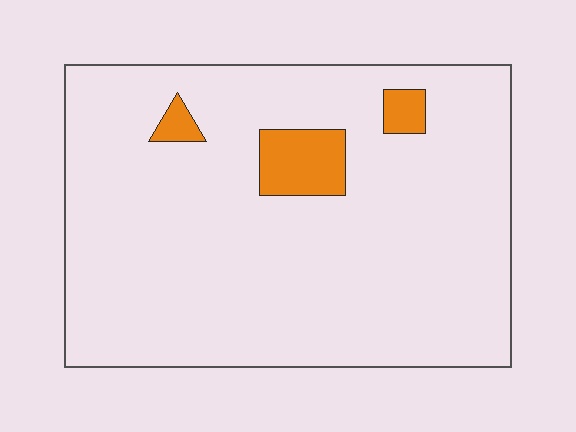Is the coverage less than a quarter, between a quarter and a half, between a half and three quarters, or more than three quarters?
Less than a quarter.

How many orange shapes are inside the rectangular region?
3.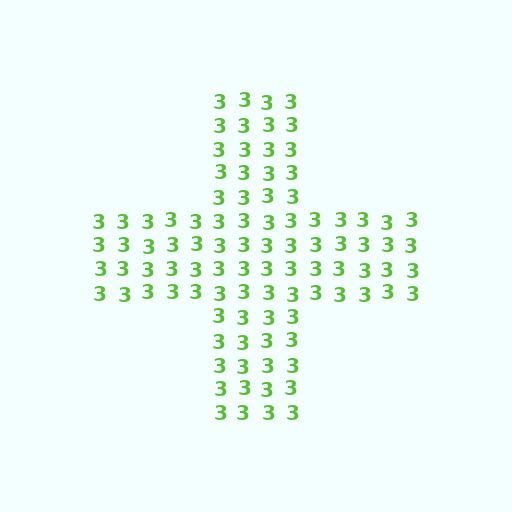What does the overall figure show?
The overall figure shows a cross.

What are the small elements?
The small elements are digit 3's.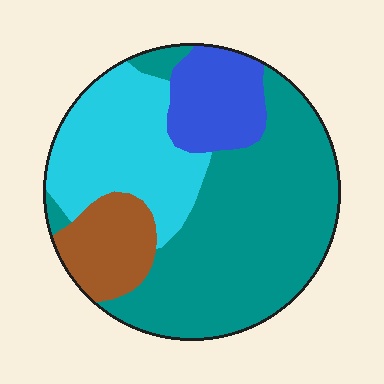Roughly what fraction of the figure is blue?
Blue takes up less than a sixth of the figure.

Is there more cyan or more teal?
Teal.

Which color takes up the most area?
Teal, at roughly 50%.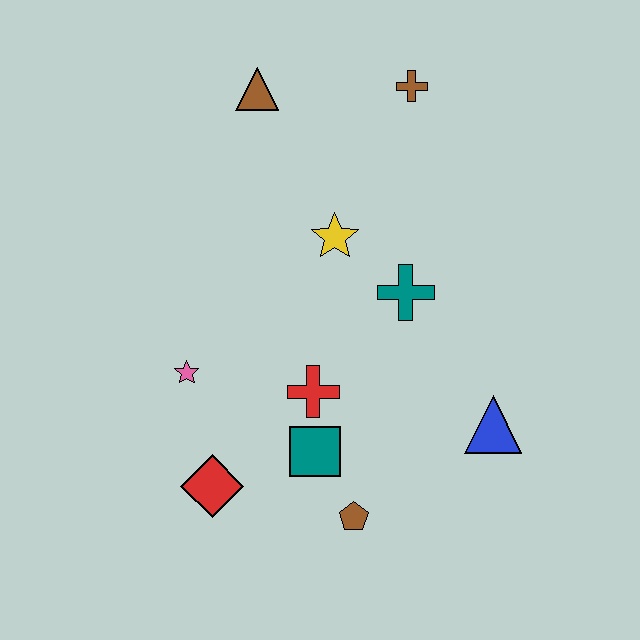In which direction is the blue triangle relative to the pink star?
The blue triangle is to the right of the pink star.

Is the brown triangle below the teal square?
No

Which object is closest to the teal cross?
The yellow star is closest to the teal cross.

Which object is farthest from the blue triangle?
The brown triangle is farthest from the blue triangle.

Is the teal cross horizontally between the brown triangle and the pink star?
No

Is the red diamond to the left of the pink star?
No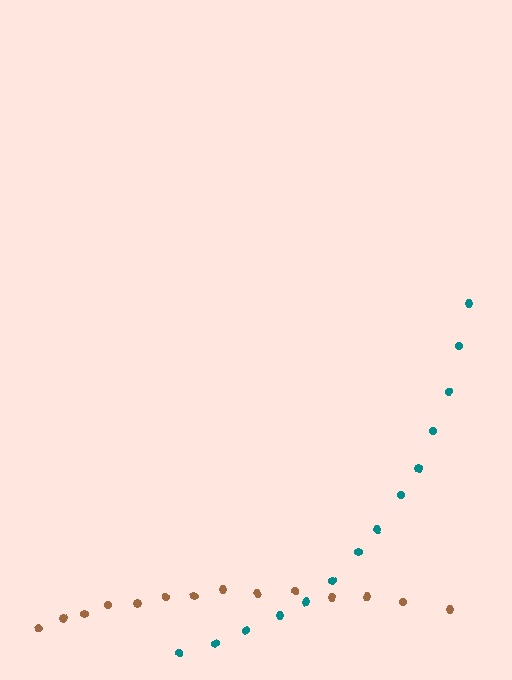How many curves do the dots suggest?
There are 2 distinct paths.